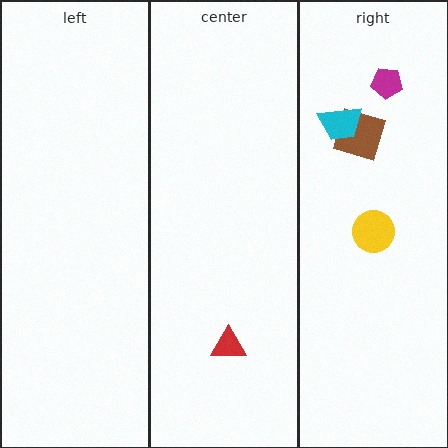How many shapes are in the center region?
1.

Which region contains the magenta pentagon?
The right region.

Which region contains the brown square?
The right region.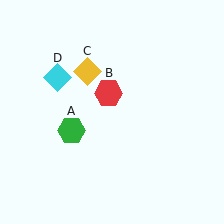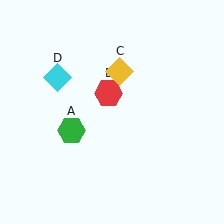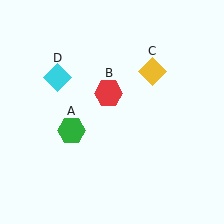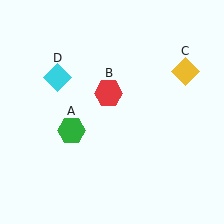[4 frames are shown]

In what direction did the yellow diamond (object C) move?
The yellow diamond (object C) moved right.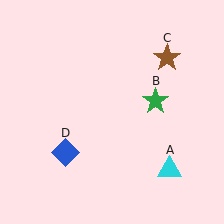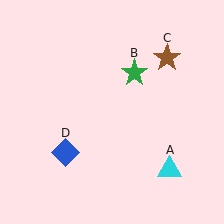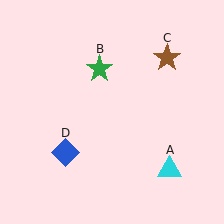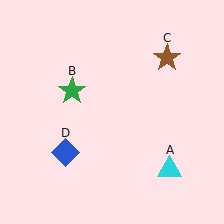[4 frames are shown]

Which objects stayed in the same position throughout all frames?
Cyan triangle (object A) and brown star (object C) and blue diamond (object D) remained stationary.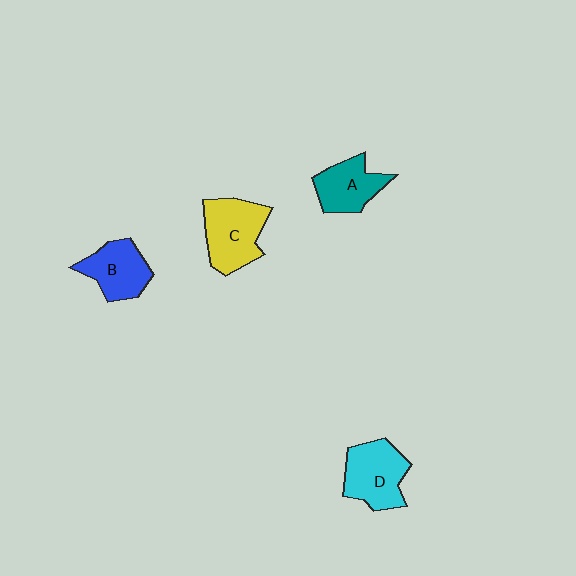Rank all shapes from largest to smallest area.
From largest to smallest: C (yellow), D (cyan), B (blue), A (teal).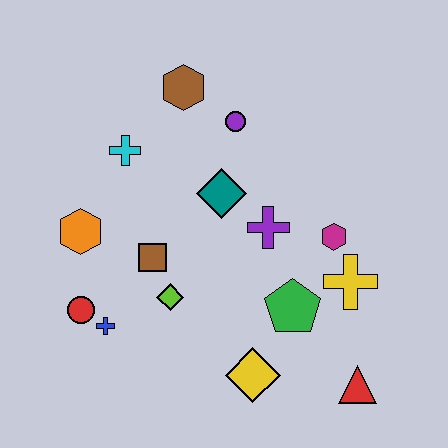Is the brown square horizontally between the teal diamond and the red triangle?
No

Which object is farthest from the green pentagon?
The brown hexagon is farthest from the green pentagon.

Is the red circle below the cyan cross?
Yes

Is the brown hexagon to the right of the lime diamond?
Yes